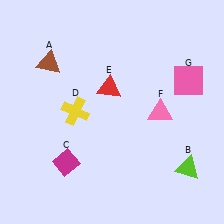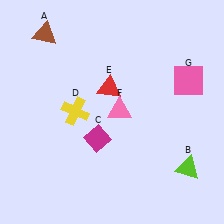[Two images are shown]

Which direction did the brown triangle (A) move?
The brown triangle (A) moved up.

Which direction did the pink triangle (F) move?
The pink triangle (F) moved left.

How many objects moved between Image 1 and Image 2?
3 objects moved between the two images.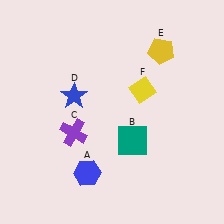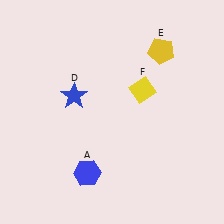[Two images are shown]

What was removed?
The purple cross (C), the teal square (B) were removed in Image 2.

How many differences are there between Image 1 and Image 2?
There are 2 differences between the two images.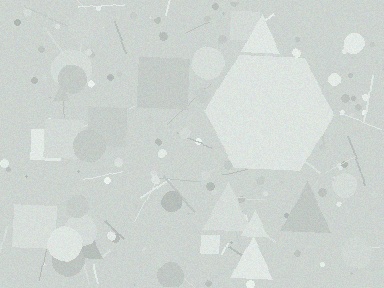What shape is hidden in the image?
A hexagon is hidden in the image.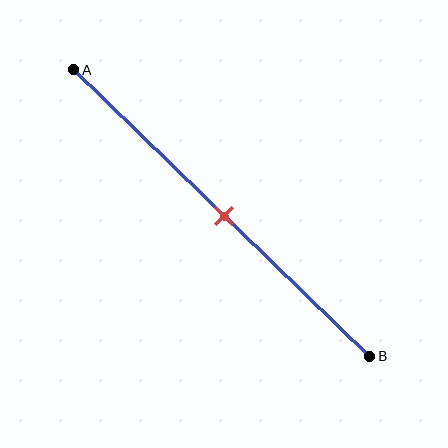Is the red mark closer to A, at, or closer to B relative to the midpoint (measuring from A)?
The red mark is approximately at the midpoint of segment AB.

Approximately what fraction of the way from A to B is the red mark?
The red mark is approximately 50% of the way from A to B.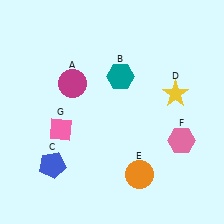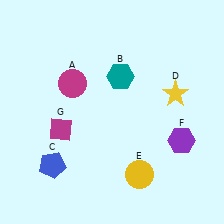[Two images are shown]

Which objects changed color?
E changed from orange to yellow. F changed from pink to purple. G changed from pink to magenta.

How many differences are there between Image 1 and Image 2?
There are 3 differences between the two images.